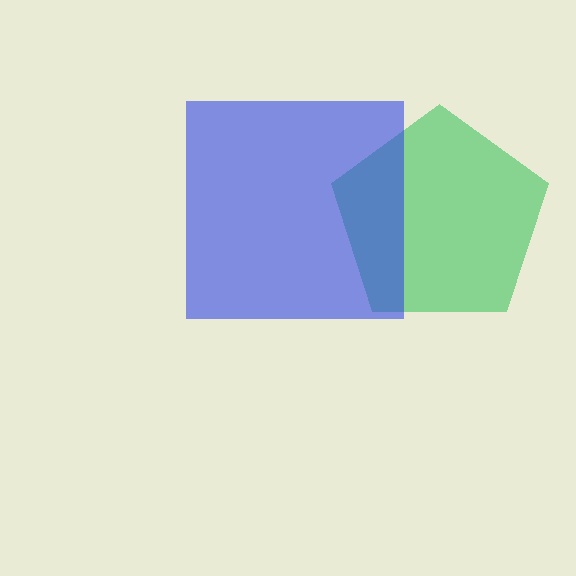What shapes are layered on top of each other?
The layered shapes are: a green pentagon, a blue square.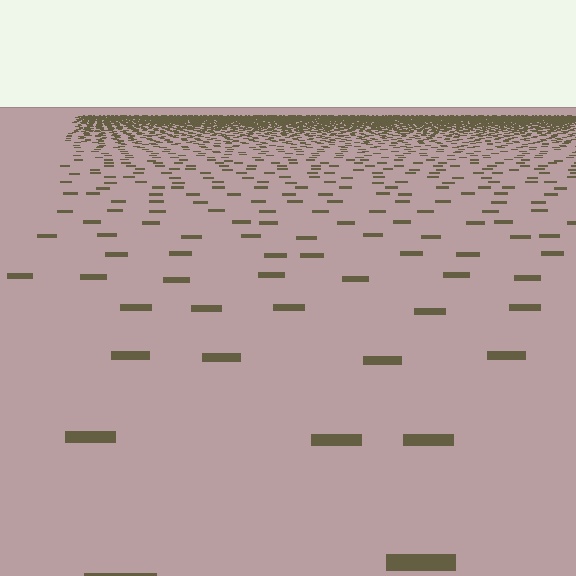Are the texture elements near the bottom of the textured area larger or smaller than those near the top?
Larger. Near the bottom, elements are closer to the viewer and appear at a bigger on-screen size.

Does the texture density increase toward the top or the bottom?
Density increases toward the top.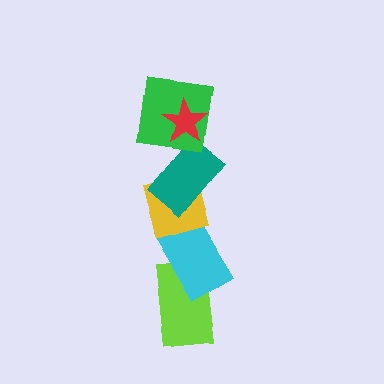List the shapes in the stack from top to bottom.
From top to bottom: the red star, the green square, the teal rectangle, the yellow diamond, the cyan rectangle, the lime rectangle.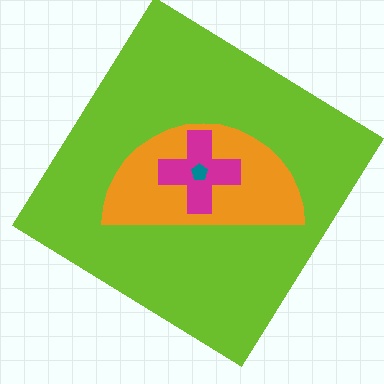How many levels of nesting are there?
4.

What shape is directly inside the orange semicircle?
The magenta cross.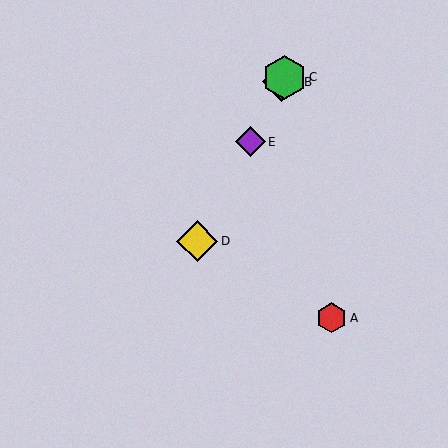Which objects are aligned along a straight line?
Objects B, C, D, E are aligned along a straight line.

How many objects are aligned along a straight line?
4 objects (B, C, D, E) are aligned along a straight line.